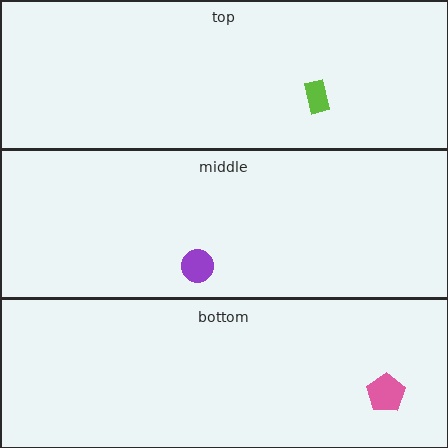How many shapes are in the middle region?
1.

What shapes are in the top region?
The lime rectangle.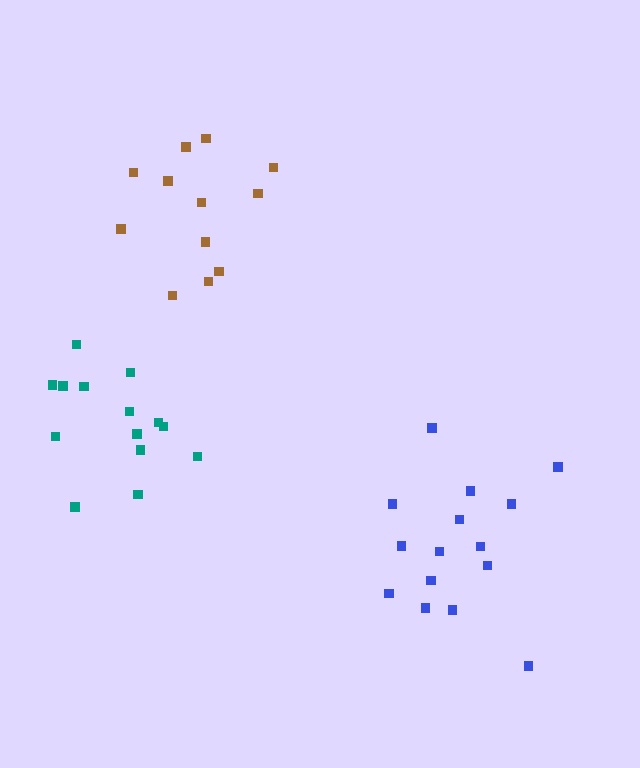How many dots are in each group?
Group 1: 12 dots, Group 2: 15 dots, Group 3: 14 dots (41 total).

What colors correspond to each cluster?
The clusters are colored: brown, blue, teal.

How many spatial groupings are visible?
There are 3 spatial groupings.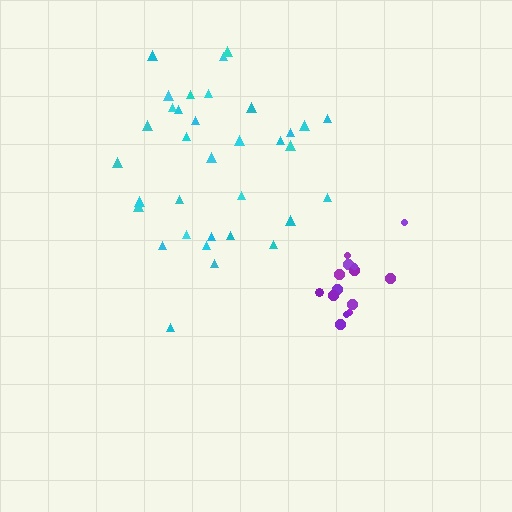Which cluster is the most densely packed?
Purple.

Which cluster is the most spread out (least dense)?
Cyan.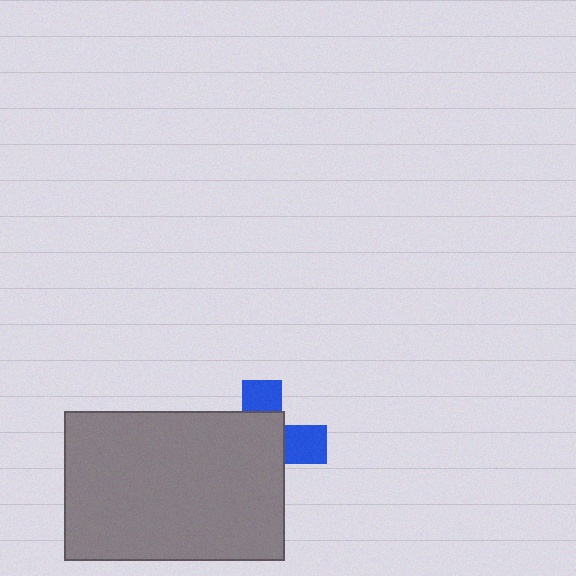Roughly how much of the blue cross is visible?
A small part of it is visible (roughly 33%).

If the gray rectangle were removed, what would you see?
You would see the complete blue cross.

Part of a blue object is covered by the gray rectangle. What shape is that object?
It is a cross.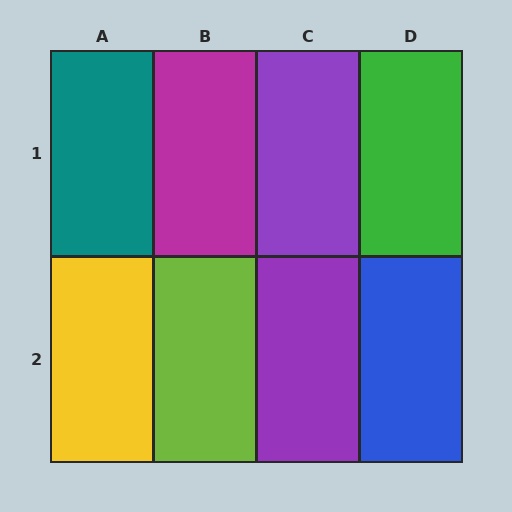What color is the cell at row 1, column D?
Green.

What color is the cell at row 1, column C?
Purple.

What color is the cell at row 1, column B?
Magenta.